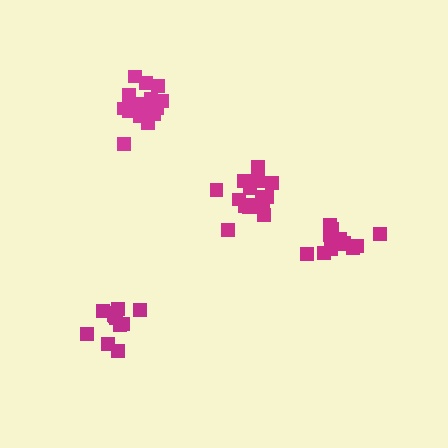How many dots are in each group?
Group 1: 12 dots, Group 2: 16 dots, Group 3: 12 dots, Group 4: 16 dots (56 total).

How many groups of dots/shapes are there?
There are 4 groups.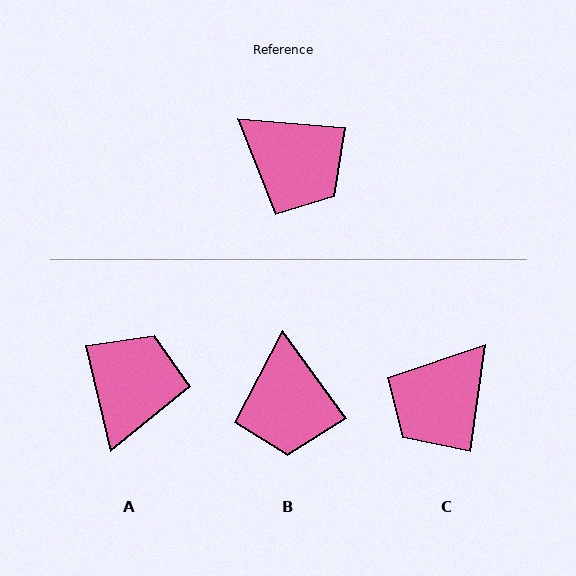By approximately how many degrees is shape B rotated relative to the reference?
Approximately 49 degrees clockwise.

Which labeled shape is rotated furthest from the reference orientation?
A, about 108 degrees away.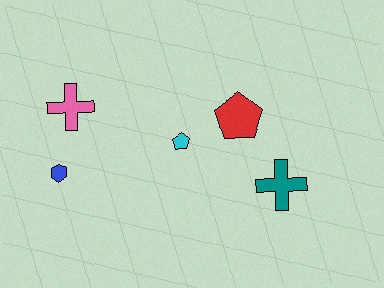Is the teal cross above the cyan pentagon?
No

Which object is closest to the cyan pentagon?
The red pentagon is closest to the cyan pentagon.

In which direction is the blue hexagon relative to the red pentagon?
The blue hexagon is to the left of the red pentagon.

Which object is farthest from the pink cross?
The teal cross is farthest from the pink cross.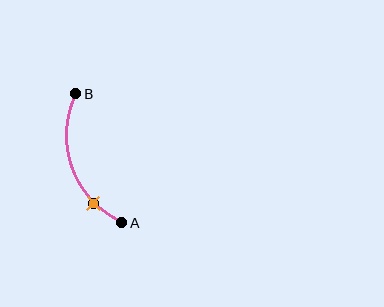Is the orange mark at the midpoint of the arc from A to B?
No. The orange mark lies on the arc but is closer to endpoint A. The arc midpoint would be at the point on the curve equidistant along the arc from both A and B.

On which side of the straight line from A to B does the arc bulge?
The arc bulges to the left of the straight line connecting A and B.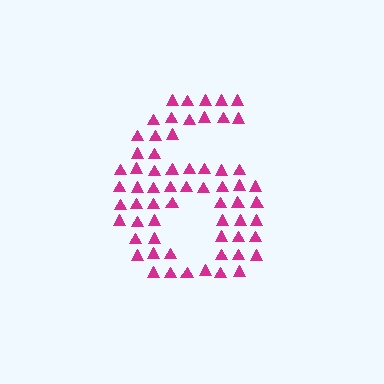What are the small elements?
The small elements are triangles.